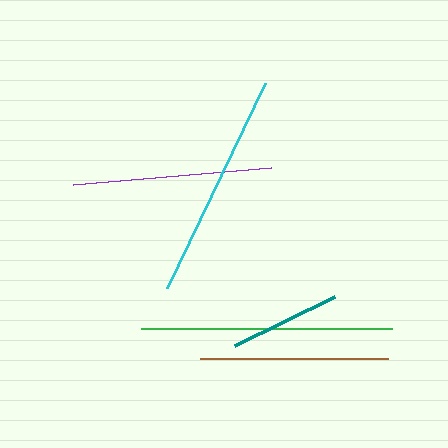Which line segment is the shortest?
The teal line is the shortest at approximately 111 pixels.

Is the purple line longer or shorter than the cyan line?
The cyan line is longer than the purple line.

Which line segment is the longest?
The green line is the longest at approximately 251 pixels.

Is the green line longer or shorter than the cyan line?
The green line is longer than the cyan line.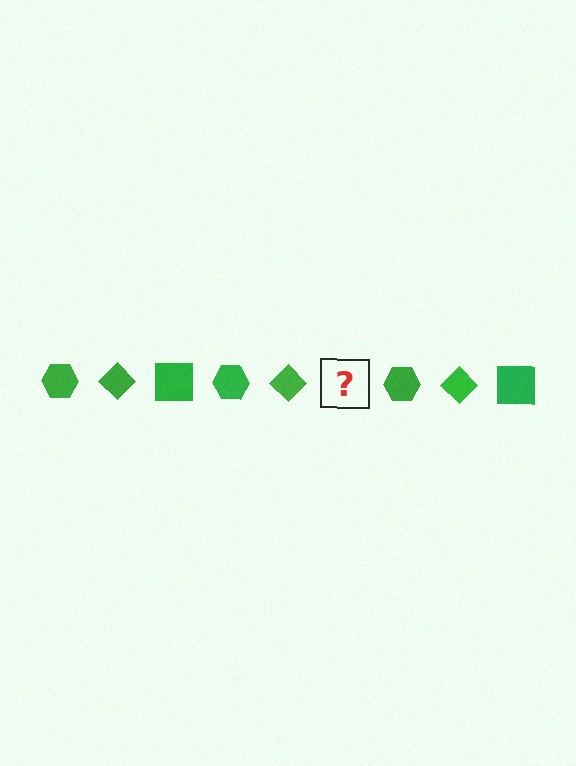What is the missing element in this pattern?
The missing element is a green square.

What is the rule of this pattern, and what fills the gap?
The rule is that the pattern cycles through hexagon, diamond, square shapes in green. The gap should be filled with a green square.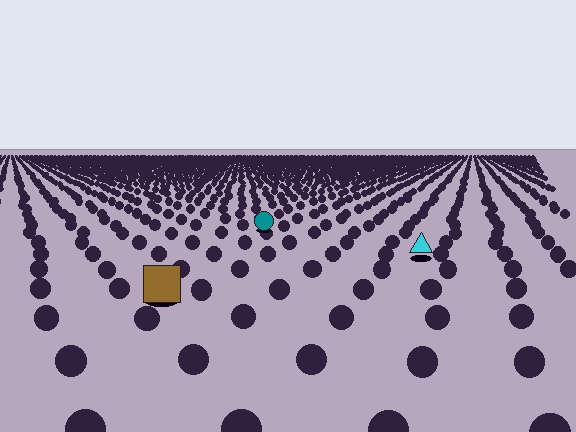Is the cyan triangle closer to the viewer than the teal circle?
Yes. The cyan triangle is closer — you can tell from the texture gradient: the ground texture is coarser near it.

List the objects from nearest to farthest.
From nearest to farthest: the brown square, the cyan triangle, the teal circle.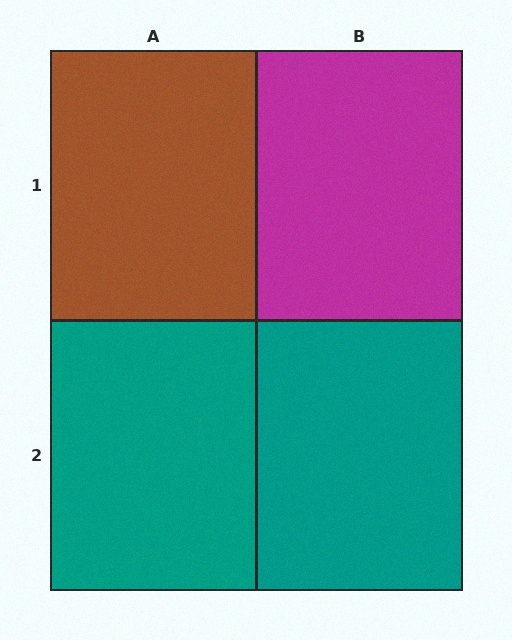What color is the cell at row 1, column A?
Brown.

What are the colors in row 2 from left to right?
Teal, teal.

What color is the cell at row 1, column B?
Magenta.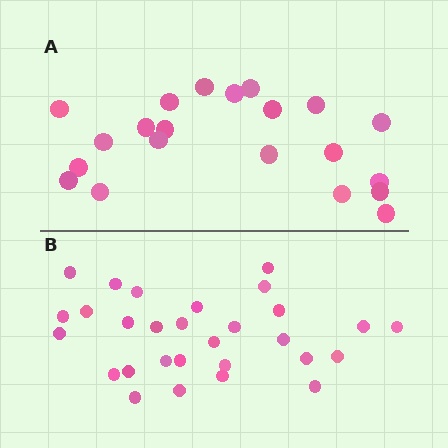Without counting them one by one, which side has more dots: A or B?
Region B (the bottom region) has more dots.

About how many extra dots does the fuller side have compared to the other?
Region B has roughly 8 or so more dots than region A.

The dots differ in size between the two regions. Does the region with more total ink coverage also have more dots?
No. Region A has more total ink coverage because its dots are larger, but region B actually contains more individual dots. Total area can be misleading — the number of items is what matters here.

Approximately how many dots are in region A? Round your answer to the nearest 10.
About 20 dots. (The exact count is 21, which rounds to 20.)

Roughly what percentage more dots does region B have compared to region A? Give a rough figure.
About 40% more.